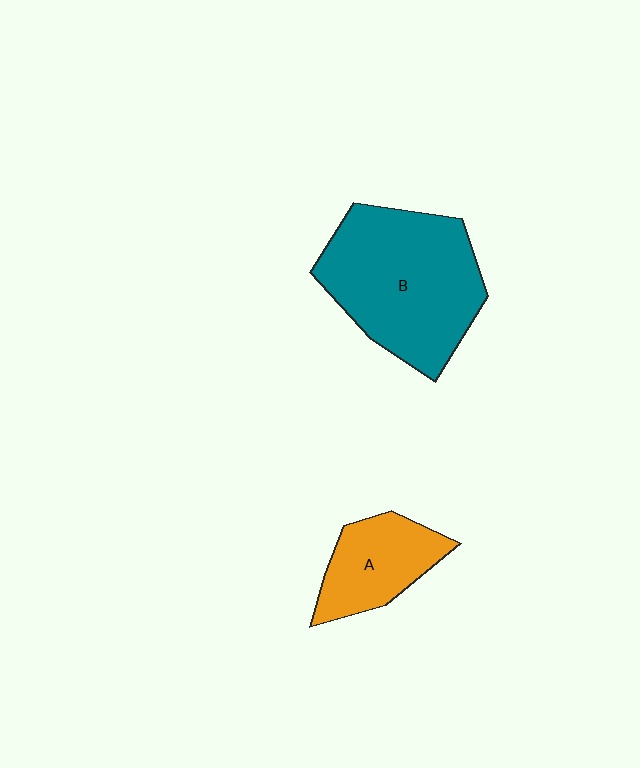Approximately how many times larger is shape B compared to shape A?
Approximately 2.1 times.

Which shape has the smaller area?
Shape A (orange).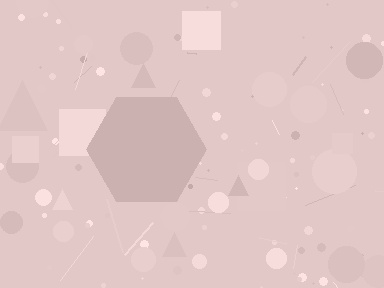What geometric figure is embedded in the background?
A hexagon is embedded in the background.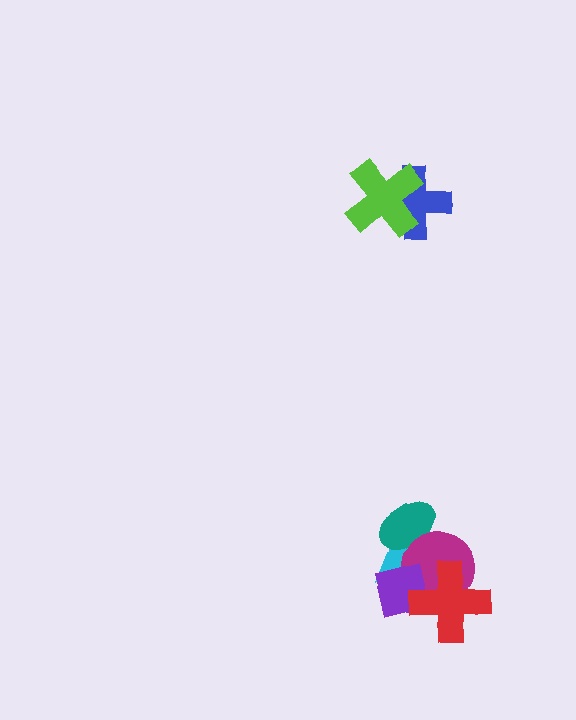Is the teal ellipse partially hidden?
Yes, it is partially covered by another shape.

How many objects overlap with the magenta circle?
4 objects overlap with the magenta circle.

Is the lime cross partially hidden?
No, no other shape covers it.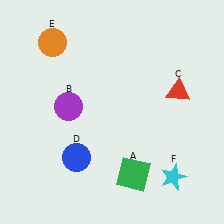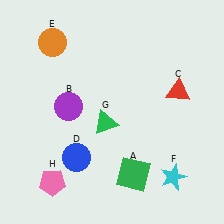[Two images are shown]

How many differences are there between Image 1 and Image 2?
There are 2 differences between the two images.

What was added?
A green triangle (G), a pink pentagon (H) were added in Image 2.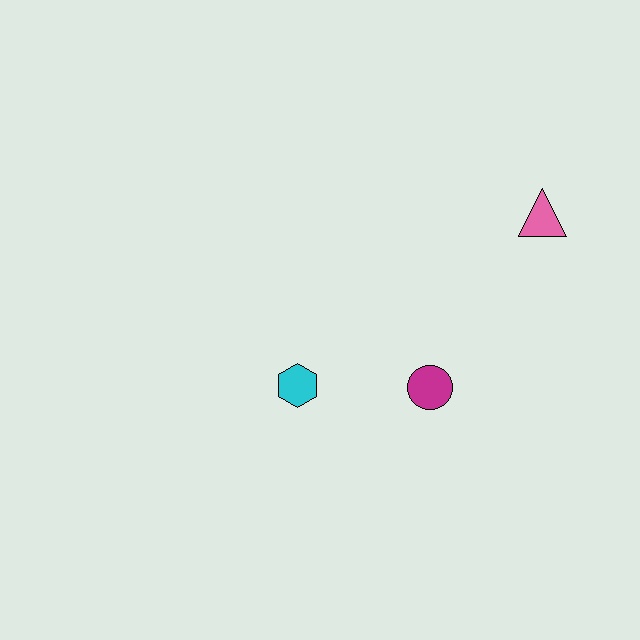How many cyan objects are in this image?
There is 1 cyan object.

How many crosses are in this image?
There are no crosses.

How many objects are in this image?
There are 3 objects.